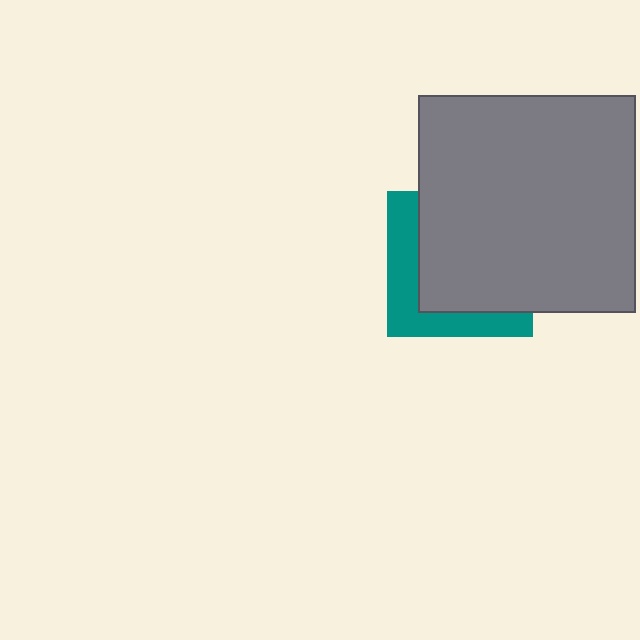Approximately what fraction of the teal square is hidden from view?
Roughly 66% of the teal square is hidden behind the gray square.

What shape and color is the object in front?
The object in front is a gray square.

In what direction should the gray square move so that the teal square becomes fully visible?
The gray square should move toward the upper-right. That is the shortest direction to clear the overlap and leave the teal square fully visible.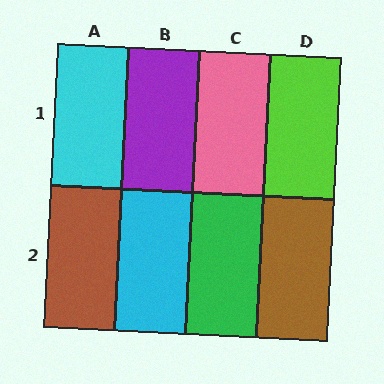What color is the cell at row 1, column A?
Cyan.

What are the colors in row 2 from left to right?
Brown, cyan, green, brown.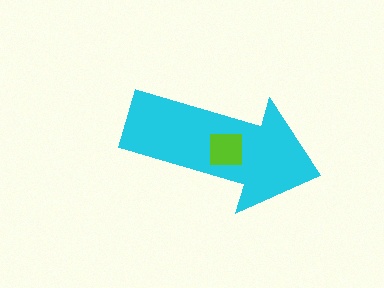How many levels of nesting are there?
2.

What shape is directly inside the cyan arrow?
The lime square.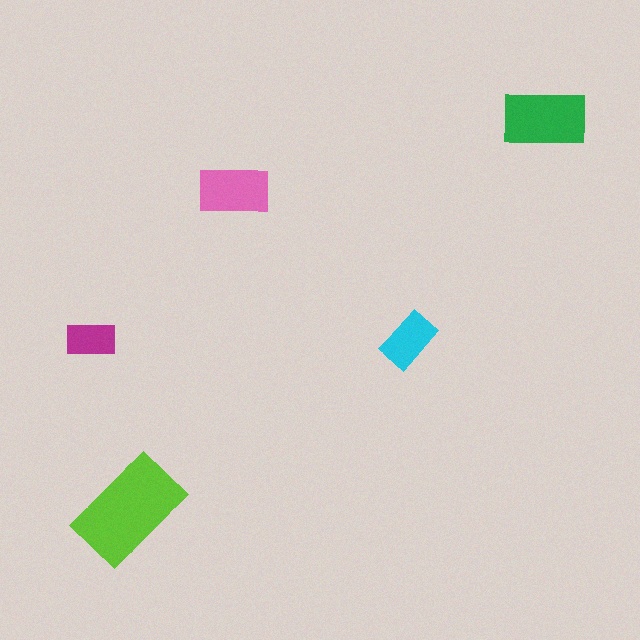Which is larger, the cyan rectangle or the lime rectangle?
The lime one.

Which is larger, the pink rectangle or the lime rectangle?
The lime one.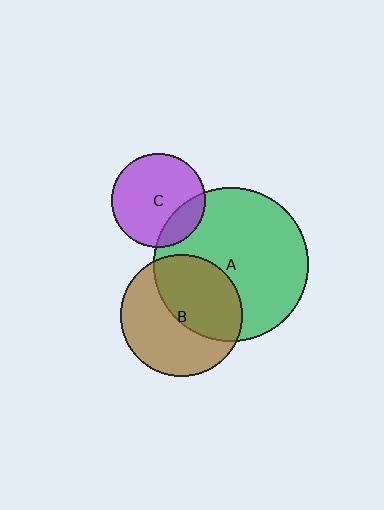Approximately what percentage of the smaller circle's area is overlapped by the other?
Approximately 50%.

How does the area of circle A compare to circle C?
Approximately 2.7 times.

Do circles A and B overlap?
Yes.